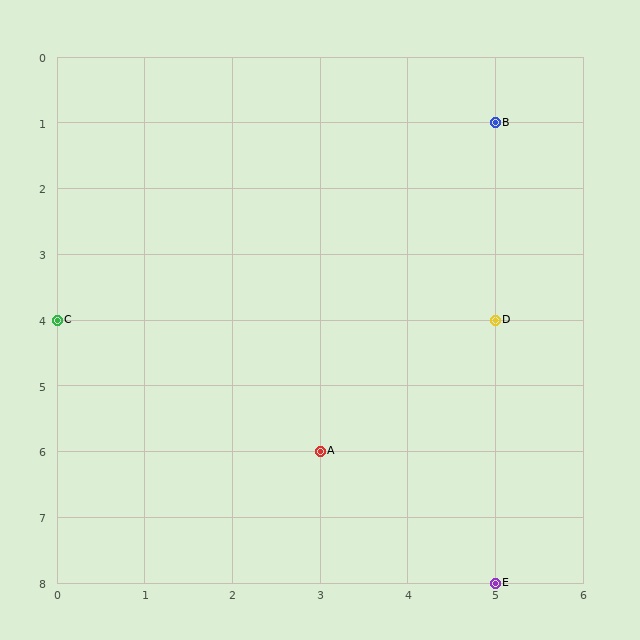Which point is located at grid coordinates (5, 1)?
Point B is at (5, 1).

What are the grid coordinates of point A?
Point A is at grid coordinates (3, 6).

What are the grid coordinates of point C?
Point C is at grid coordinates (0, 4).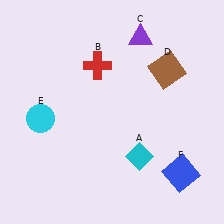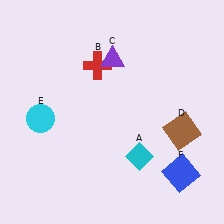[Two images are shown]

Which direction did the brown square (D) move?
The brown square (D) moved down.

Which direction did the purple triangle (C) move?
The purple triangle (C) moved left.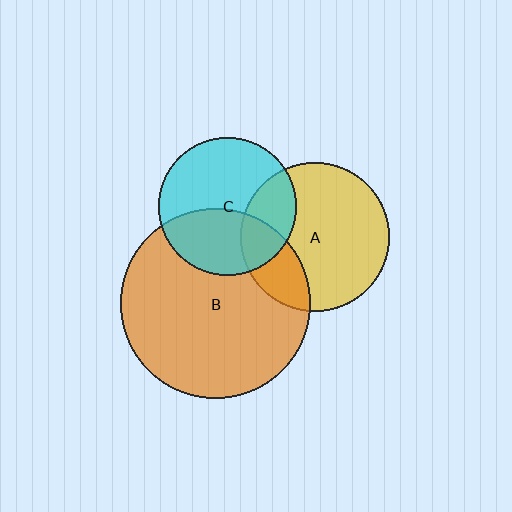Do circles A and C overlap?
Yes.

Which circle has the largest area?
Circle B (orange).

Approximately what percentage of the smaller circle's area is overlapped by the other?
Approximately 25%.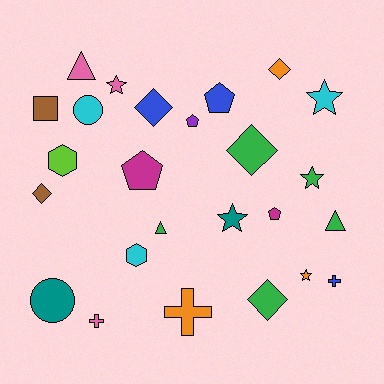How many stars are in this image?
There are 5 stars.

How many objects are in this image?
There are 25 objects.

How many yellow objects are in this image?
There are no yellow objects.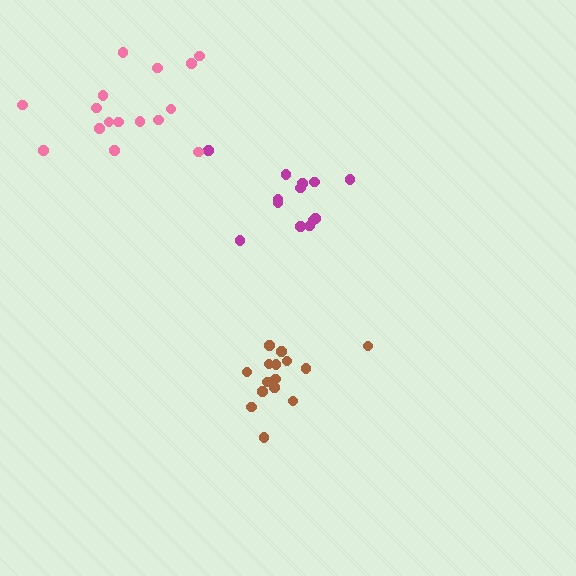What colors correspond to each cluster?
The clusters are colored: magenta, brown, pink.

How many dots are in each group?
Group 1: 13 dots, Group 2: 15 dots, Group 3: 16 dots (44 total).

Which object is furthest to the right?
The magenta cluster is rightmost.